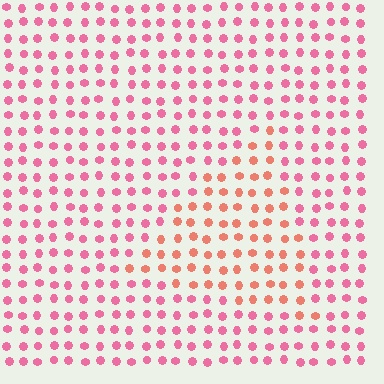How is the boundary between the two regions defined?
The boundary is defined purely by a slight shift in hue (about 32 degrees). Spacing, size, and orientation are identical on both sides.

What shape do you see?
I see a triangle.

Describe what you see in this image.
The image is filled with small pink elements in a uniform arrangement. A triangle-shaped region is visible where the elements are tinted to a slightly different hue, forming a subtle color boundary.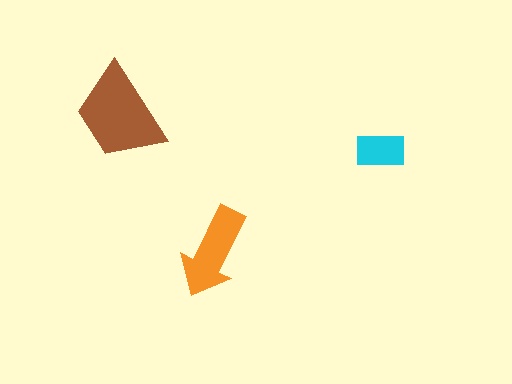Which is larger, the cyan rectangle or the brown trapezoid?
The brown trapezoid.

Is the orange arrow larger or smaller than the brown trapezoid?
Smaller.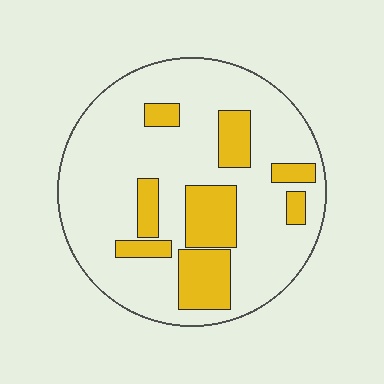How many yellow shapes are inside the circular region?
8.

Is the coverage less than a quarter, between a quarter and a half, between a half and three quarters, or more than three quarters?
Less than a quarter.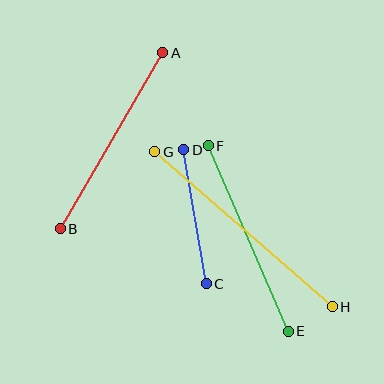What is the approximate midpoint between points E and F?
The midpoint is at approximately (248, 239) pixels.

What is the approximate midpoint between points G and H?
The midpoint is at approximately (243, 229) pixels.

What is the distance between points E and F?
The distance is approximately 202 pixels.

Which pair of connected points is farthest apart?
Points G and H are farthest apart.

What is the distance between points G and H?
The distance is approximately 236 pixels.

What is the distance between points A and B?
The distance is approximately 204 pixels.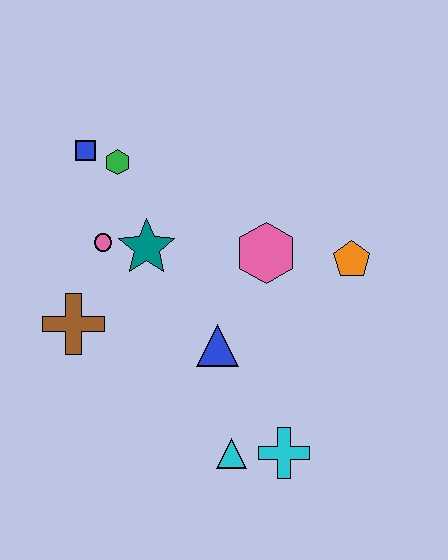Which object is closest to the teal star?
The pink circle is closest to the teal star.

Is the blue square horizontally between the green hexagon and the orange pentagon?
No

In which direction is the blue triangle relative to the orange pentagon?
The blue triangle is to the left of the orange pentagon.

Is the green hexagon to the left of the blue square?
No